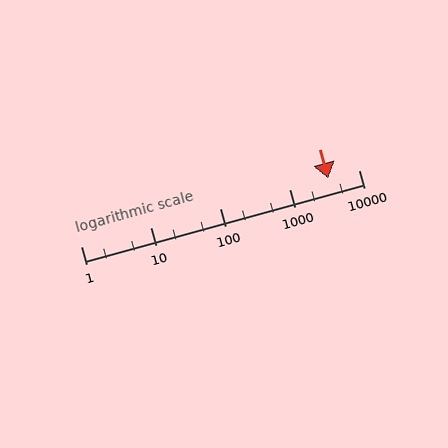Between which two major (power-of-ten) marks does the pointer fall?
The pointer is between 1000 and 10000.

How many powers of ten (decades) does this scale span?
The scale spans 4 decades, from 1 to 10000.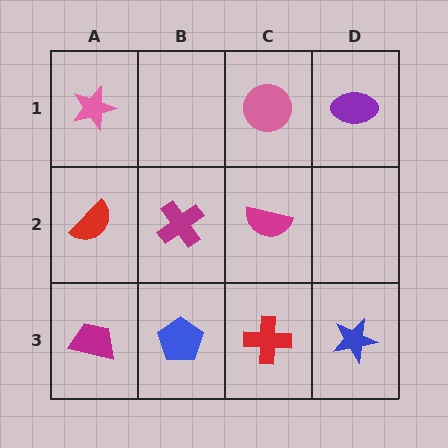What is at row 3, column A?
A magenta trapezoid.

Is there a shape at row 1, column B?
No, that cell is empty.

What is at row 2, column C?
A magenta semicircle.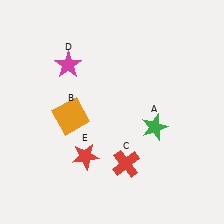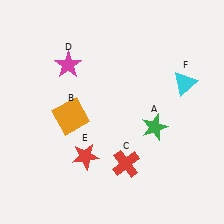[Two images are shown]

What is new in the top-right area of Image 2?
A cyan triangle (F) was added in the top-right area of Image 2.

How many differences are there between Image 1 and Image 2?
There is 1 difference between the two images.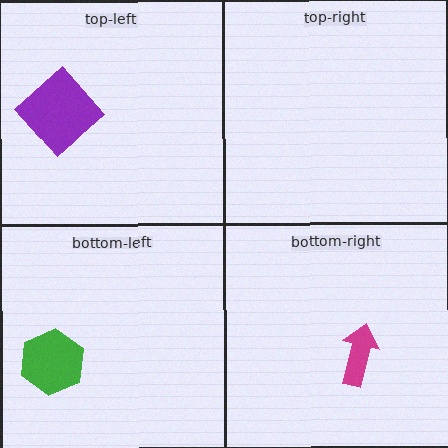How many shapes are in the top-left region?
1.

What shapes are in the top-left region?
The purple diamond.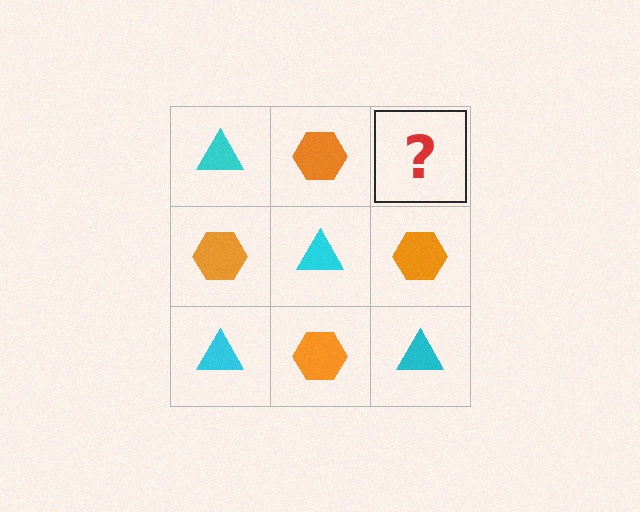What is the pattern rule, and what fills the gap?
The rule is that it alternates cyan triangle and orange hexagon in a checkerboard pattern. The gap should be filled with a cyan triangle.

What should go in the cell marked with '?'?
The missing cell should contain a cyan triangle.